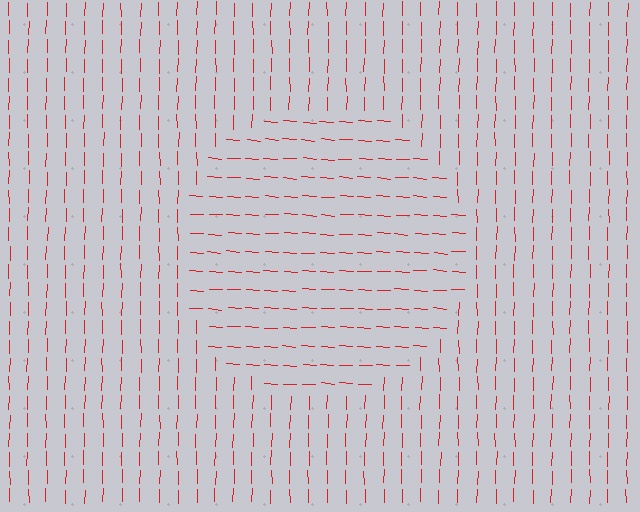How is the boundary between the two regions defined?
The boundary is defined purely by a change in line orientation (approximately 87 degrees difference). All lines are the same color and thickness.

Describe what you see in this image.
The image is filled with small red line segments. A circle region in the image has lines oriented differently from the surrounding lines, creating a visible texture boundary.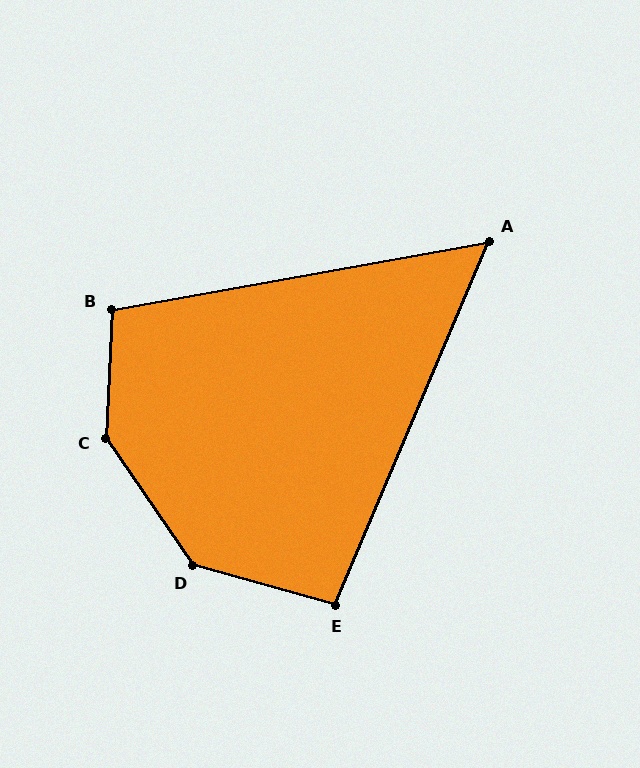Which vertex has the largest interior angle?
C, at approximately 143 degrees.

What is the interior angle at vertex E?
Approximately 97 degrees (obtuse).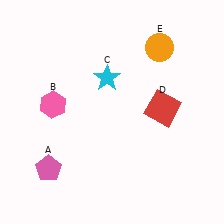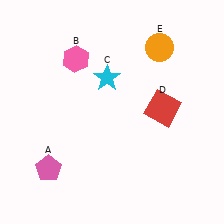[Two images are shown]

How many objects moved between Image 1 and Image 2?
1 object moved between the two images.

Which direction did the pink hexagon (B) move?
The pink hexagon (B) moved up.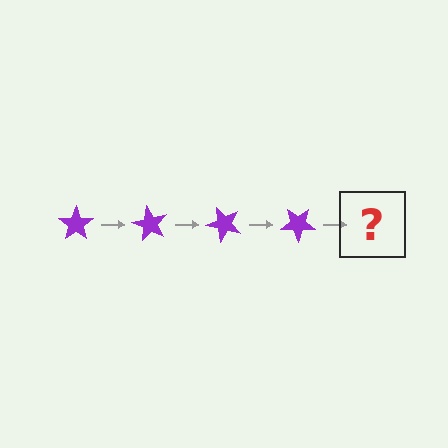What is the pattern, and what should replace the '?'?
The pattern is that the star rotates 60 degrees each step. The '?' should be a purple star rotated 240 degrees.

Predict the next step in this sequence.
The next step is a purple star rotated 240 degrees.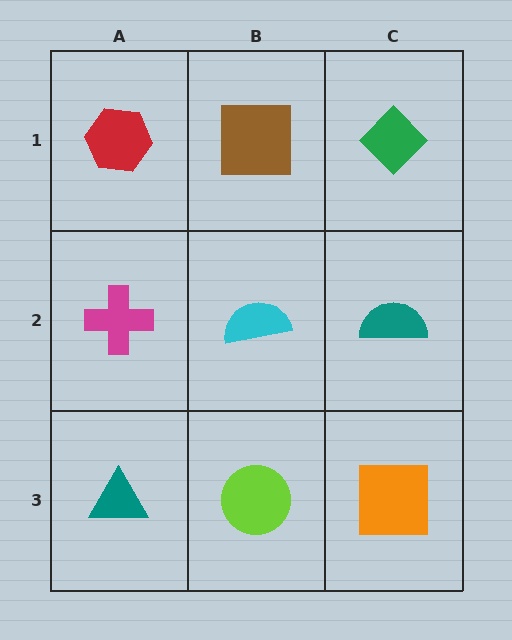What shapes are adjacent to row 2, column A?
A red hexagon (row 1, column A), a teal triangle (row 3, column A), a cyan semicircle (row 2, column B).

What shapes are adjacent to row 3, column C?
A teal semicircle (row 2, column C), a lime circle (row 3, column B).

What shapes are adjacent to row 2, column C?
A green diamond (row 1, column C), an orange square (row 3, column C), a cyan semicircle (row 2, column B).